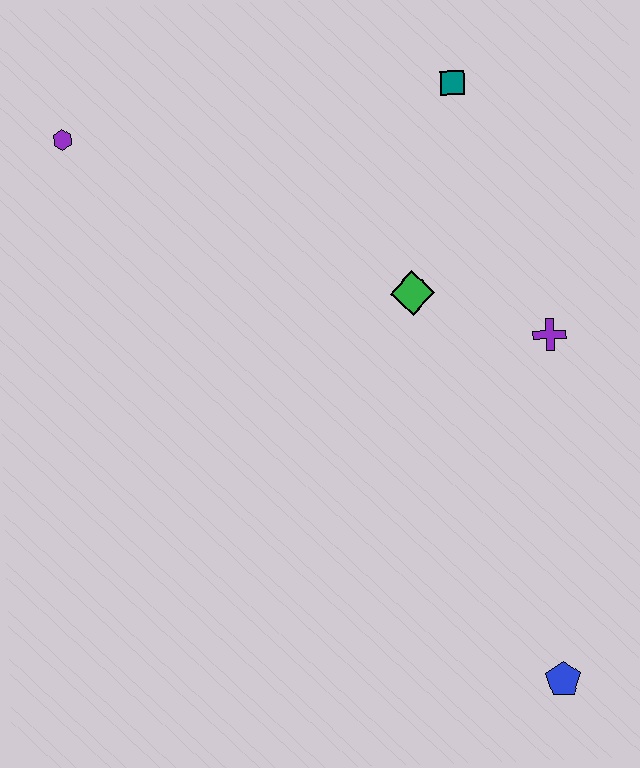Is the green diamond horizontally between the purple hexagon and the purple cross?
Yes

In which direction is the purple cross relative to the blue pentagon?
The purple cross is above the blue pentagon.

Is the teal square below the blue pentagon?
No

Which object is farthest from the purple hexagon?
The blue pentagon is farthest from the purple hexagon.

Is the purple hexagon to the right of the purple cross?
No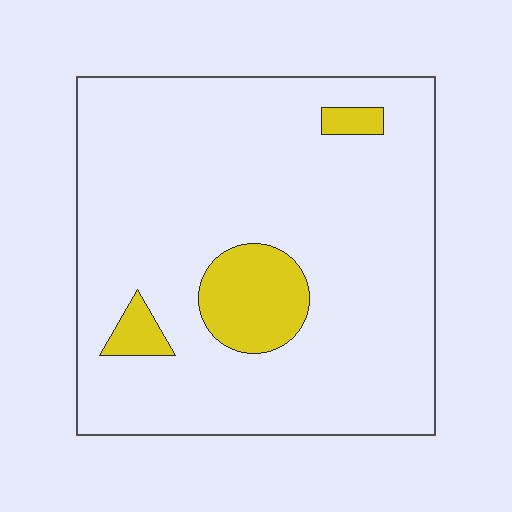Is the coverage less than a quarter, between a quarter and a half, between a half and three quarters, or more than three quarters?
Less than a quarter.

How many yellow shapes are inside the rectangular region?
3.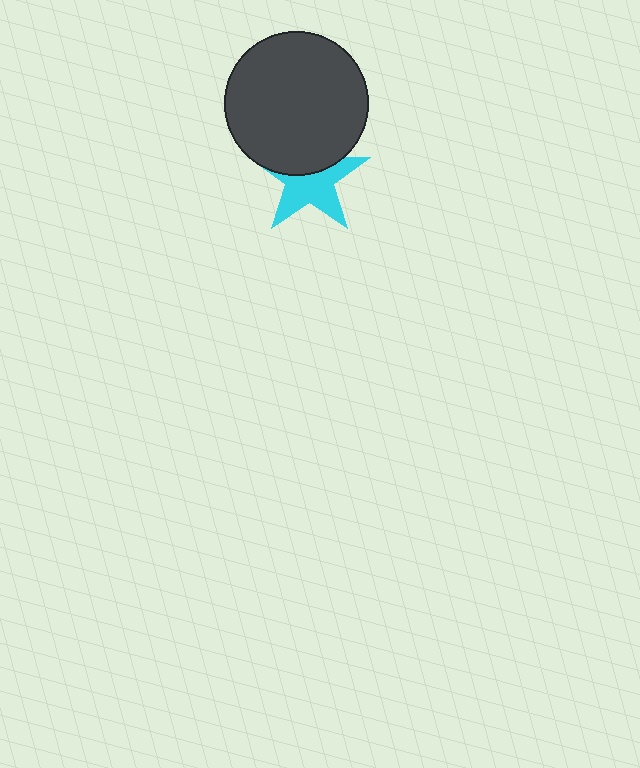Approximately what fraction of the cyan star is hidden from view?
Roughly 40% of the cyan star is hidden behind the dark gray circle.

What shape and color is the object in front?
The object in front is a dark gray circle.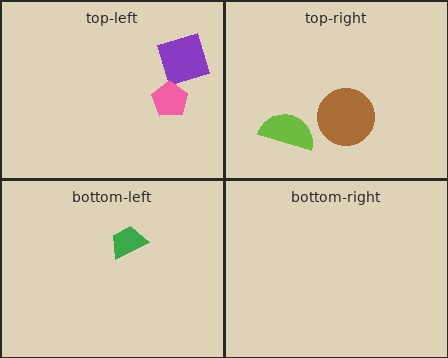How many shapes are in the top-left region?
2.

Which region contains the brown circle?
The top-right region.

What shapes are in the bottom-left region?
The green trapezoid.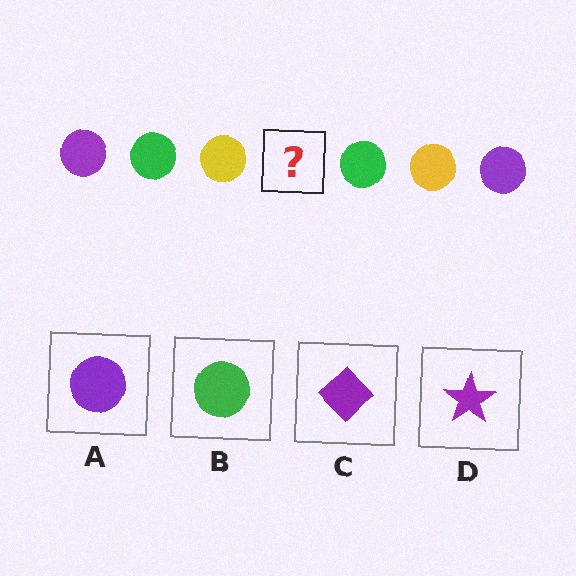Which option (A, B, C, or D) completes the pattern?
A.